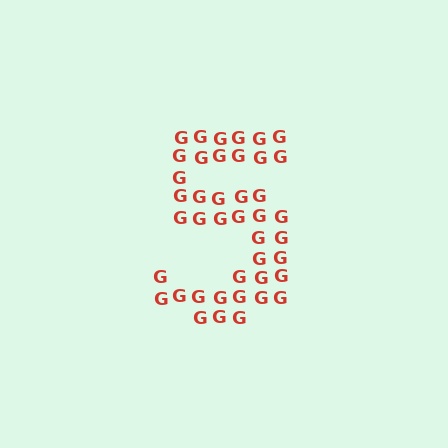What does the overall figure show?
The overall figure shows the digit 5.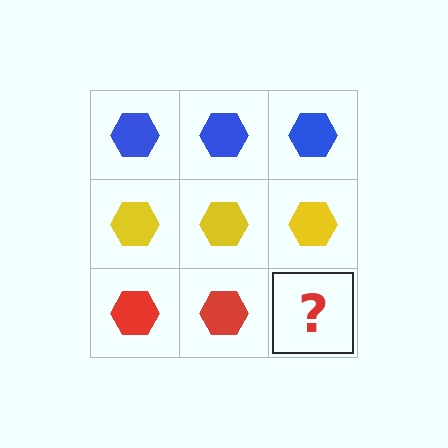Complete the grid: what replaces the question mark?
The question mark should be replaced with a red hexagon.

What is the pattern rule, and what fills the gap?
The rule is that each row has a consistent color. The gap should be filled with a red hexagon.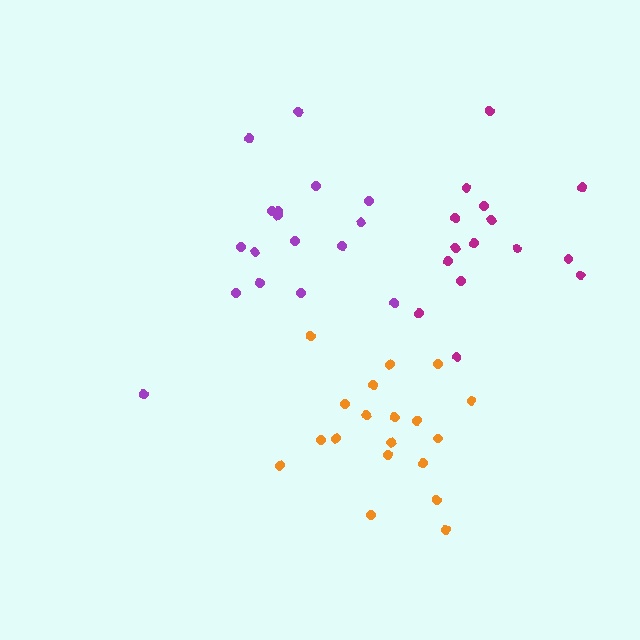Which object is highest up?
The purple cluster is topmost.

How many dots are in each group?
Group 1: 15 dots, Group 2: 19 dots, Group 3: 17 dots (51 total).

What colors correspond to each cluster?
The clusters are colored: magenta, orange, purple.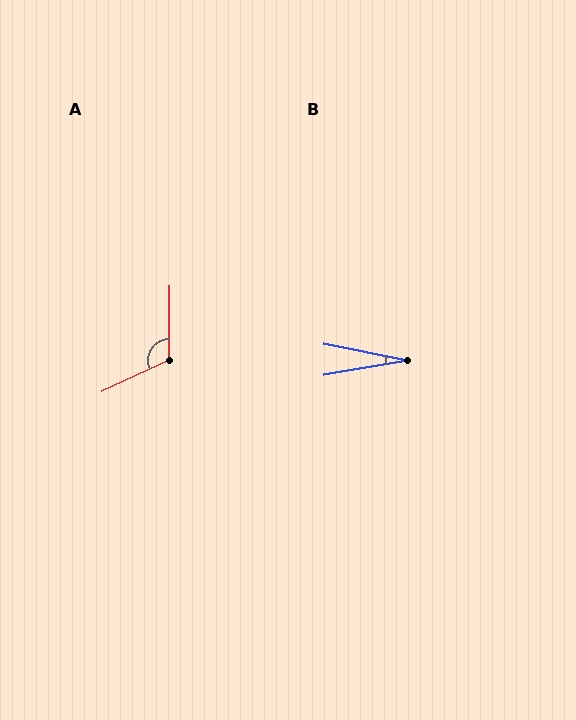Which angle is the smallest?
B, at approximately 21 degrees.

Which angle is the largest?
A, at approximately 115 degrees.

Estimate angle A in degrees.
Approximately 115 degrees.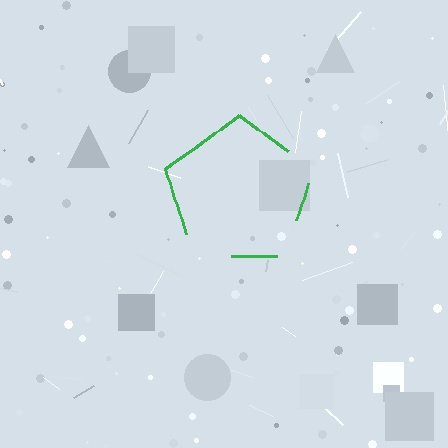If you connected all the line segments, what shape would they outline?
They would outline a pentagon.